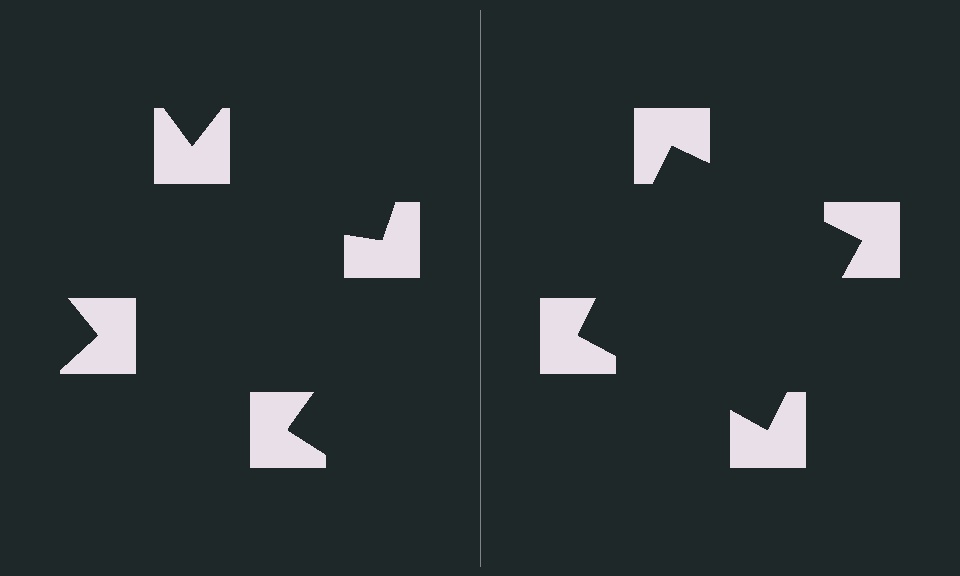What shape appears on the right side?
An illusory square.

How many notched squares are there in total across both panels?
8 — 4 on each side.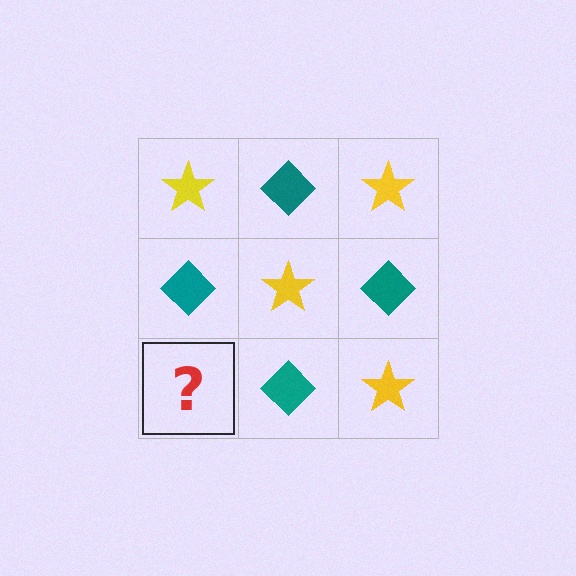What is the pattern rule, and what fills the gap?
The rule is that it alternates yellow star and teal diamond in a checkerboard pattern. The gap should be filled with a yellow star.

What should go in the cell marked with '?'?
The missing cell should contain a yellow star.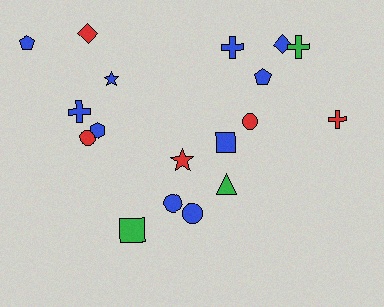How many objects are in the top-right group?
There are 8 objects.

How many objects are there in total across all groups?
There are 18 objects.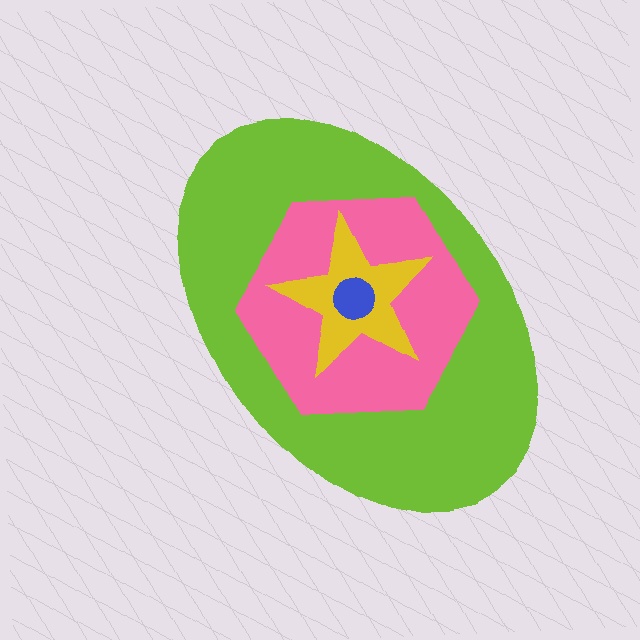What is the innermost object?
The blue circle.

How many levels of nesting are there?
4.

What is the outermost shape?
The lime ellipse.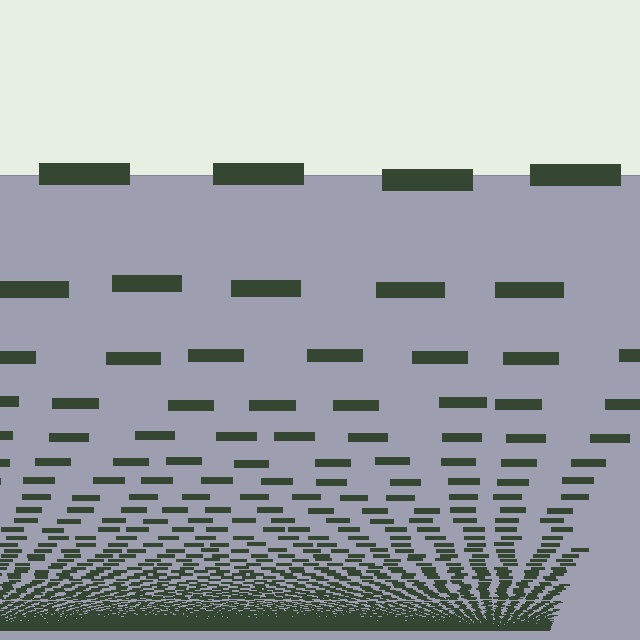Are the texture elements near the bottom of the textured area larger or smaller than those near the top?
Smaller. The gradient is inverted — elements near the bottom are smaller and denser.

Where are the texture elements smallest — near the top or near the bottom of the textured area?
Near the bottom.